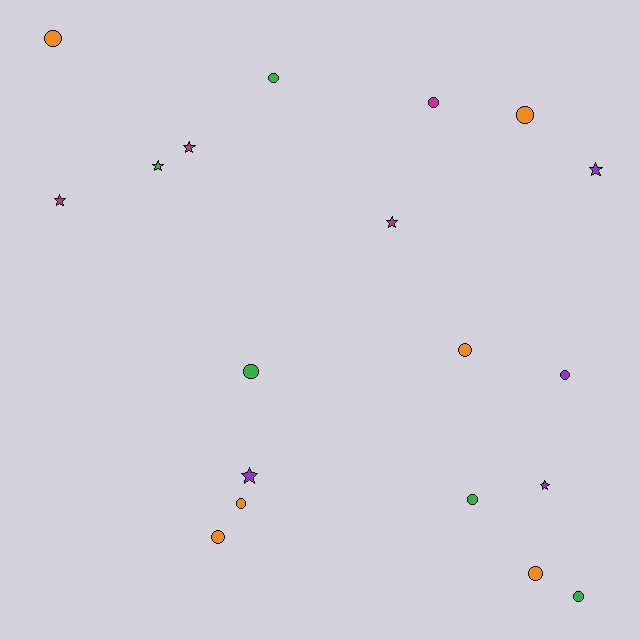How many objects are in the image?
There are 19 objects.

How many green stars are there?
There is 1 green star.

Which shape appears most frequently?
Circle, with 12 objects.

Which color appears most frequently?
Orange, with 6 objects.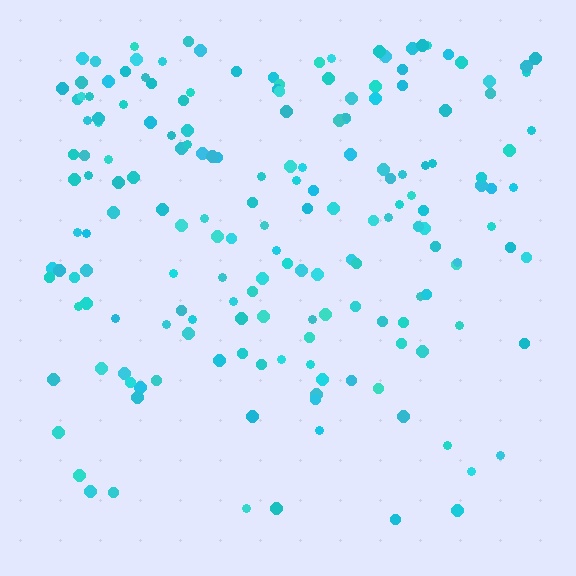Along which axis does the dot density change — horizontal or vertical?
Vertical.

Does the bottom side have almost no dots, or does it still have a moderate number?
Still a moderate number, just noticeably fewer than the top.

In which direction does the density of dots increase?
From bottom to top, with the top side densest.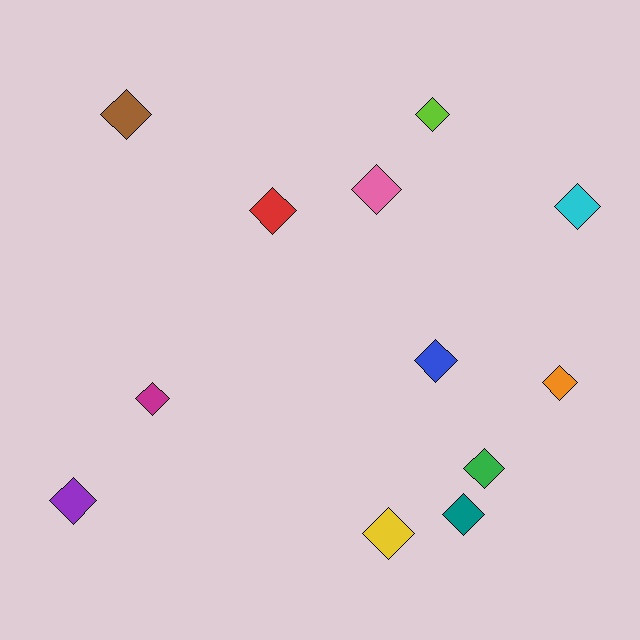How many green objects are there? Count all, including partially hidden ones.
There is 1 green object.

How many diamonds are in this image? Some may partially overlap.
There are 12 diamonds.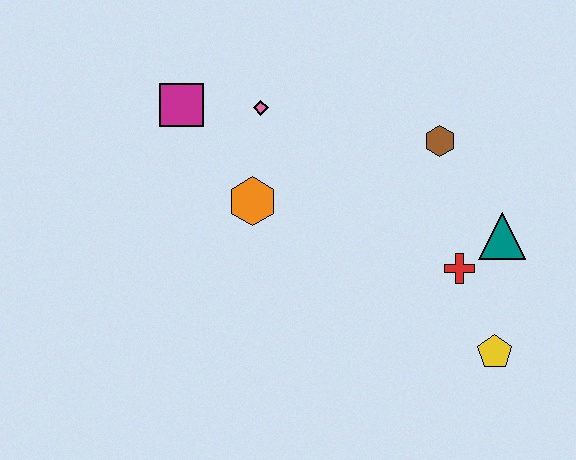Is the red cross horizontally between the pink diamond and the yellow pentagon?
Yes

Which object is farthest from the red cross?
The magenta square is farthest from the red cross.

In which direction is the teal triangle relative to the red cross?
The teal triangle is to the right of the red cross.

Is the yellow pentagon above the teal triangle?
No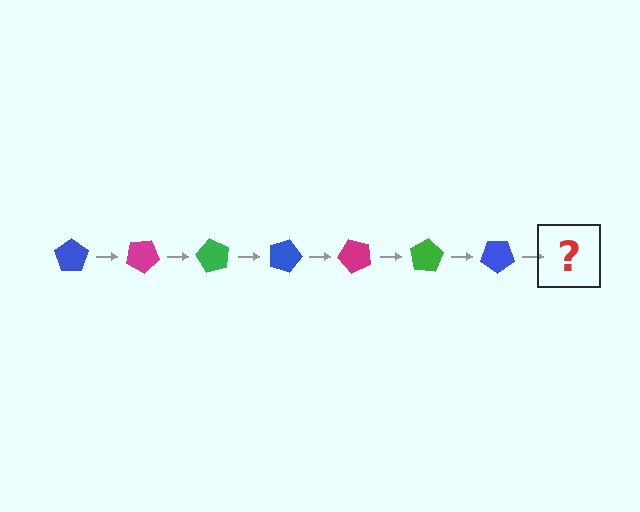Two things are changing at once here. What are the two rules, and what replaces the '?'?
The two rules are that it rotates 30 degrees each step and the color cycles through blue, magenta, and green. The '?' should be a magenta pentagon, rotated 210 degrees from the start.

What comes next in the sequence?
The next element should be a magenta pentagon, rotated 210 degrees from the start.